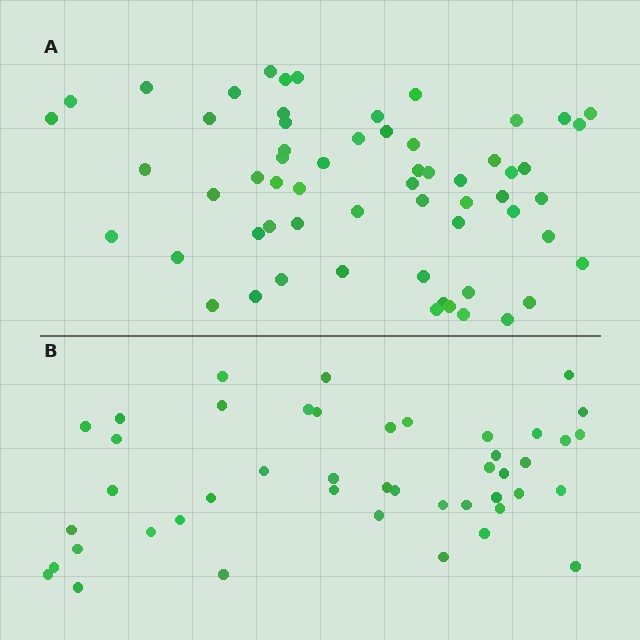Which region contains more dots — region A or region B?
Region A (the top region) has more dots.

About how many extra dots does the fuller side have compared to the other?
Region A has approximately 15 more dots than region B.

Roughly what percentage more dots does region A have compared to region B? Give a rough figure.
About 35% more.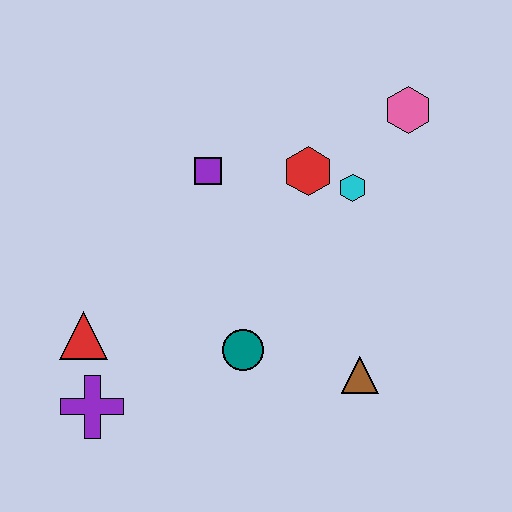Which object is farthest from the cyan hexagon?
The purple cross is farthest from the cyan hexagon.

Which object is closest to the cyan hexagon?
The red hexagon is closest to the cyan hexagon.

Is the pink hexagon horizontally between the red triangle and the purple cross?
No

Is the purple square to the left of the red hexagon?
Yes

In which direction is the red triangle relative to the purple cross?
The red triangle is above the purple cross.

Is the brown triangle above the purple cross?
Yes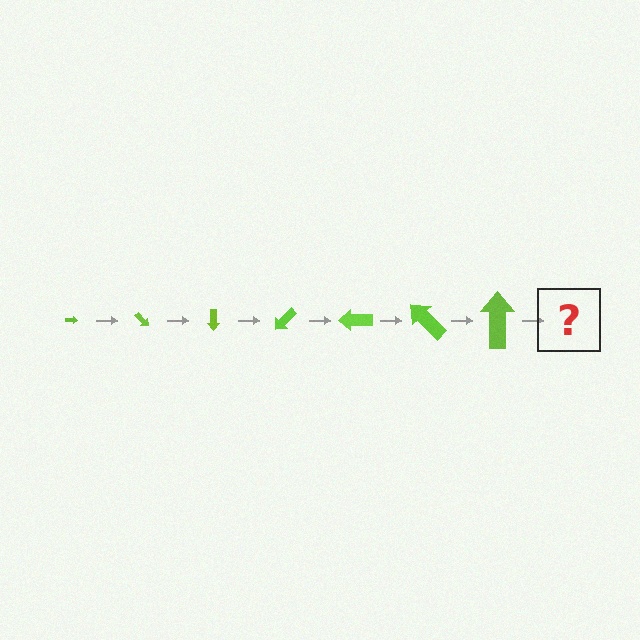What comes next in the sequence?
The next element should be an arrow, larger than the previous one and rotated 315 degrees from the start.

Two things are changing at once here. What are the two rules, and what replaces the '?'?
The two rules are that the arrow grows larger each step and it rotates 45 degrees each step. The '?' should be an arrow, larger than the previous one and rotated 315 degrees from the start.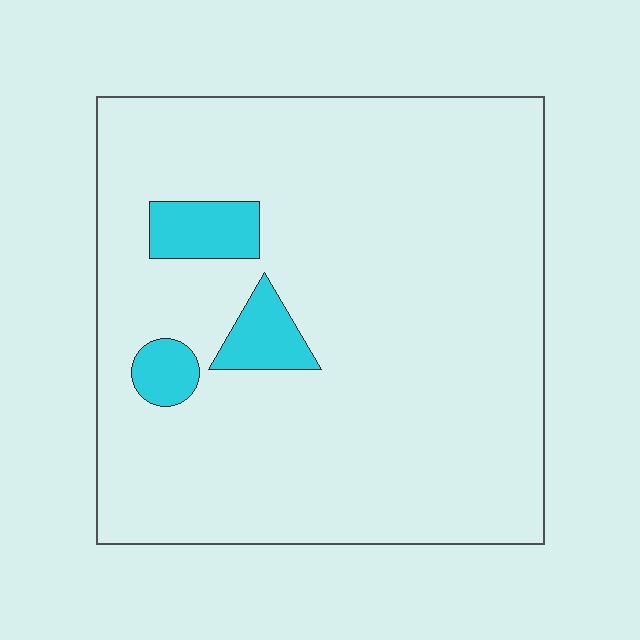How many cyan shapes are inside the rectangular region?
3.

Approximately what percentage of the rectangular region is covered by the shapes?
Approximately 10%.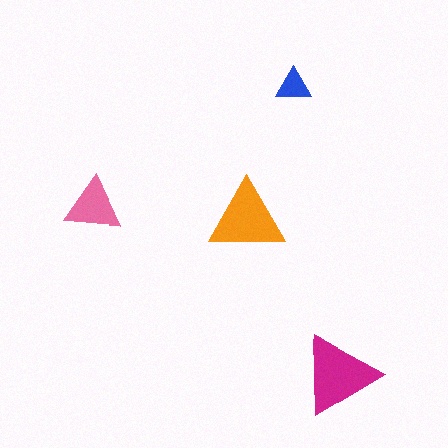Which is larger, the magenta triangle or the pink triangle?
The magenta one.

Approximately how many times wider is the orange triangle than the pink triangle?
About 1.5 times wider.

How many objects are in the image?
There are 4 objects in the image.